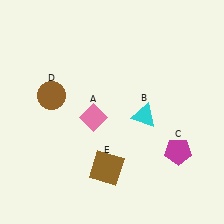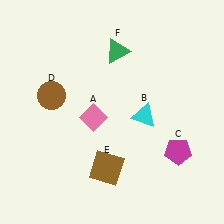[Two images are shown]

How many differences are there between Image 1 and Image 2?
There is 1 difference between the two images.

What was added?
A green triangle (F) was added in Image 2.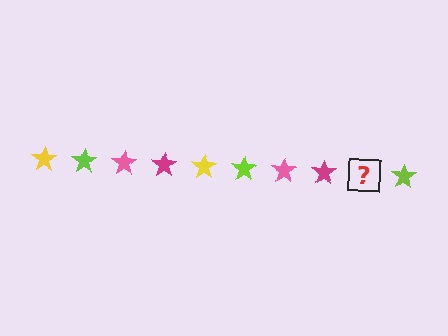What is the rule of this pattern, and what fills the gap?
The rule is that the pattern cycles through yellow, lime, pink, magenta stars. The gap should be filled with a yellow star.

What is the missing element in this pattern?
The missing element is a yellow star.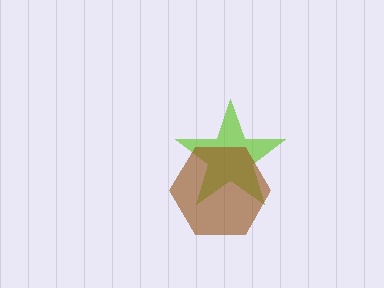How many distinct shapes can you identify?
There are 2 distinct shapes: a lime star, a brown hexagon.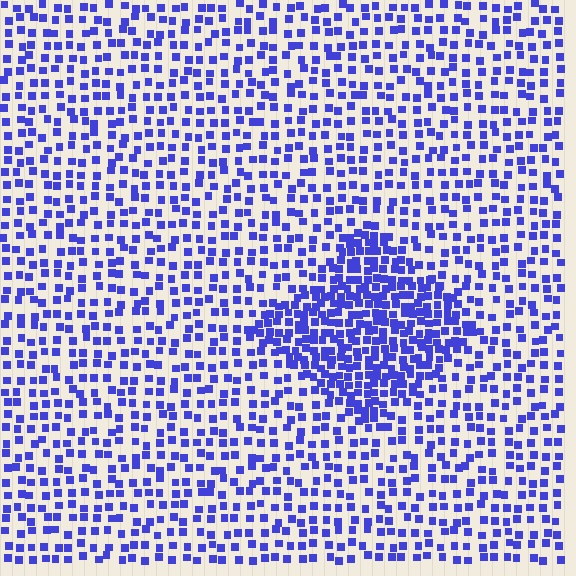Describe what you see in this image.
The image contains small blue elements arranged at two different densities. A diamond-shaped region is visible where the elements are more densely packed than the surrounding area.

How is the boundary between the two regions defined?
The boundary is defined by a change in element density (approximately 2.1x ratio). All elements are the same color, size, and shape.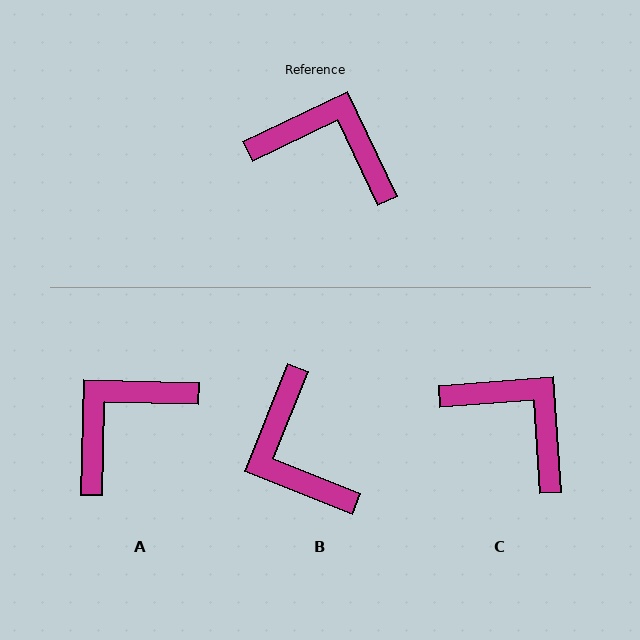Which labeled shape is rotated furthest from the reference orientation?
B, about 133 degrees away.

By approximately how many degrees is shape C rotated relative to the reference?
Approximately 21 degrees clockwise.